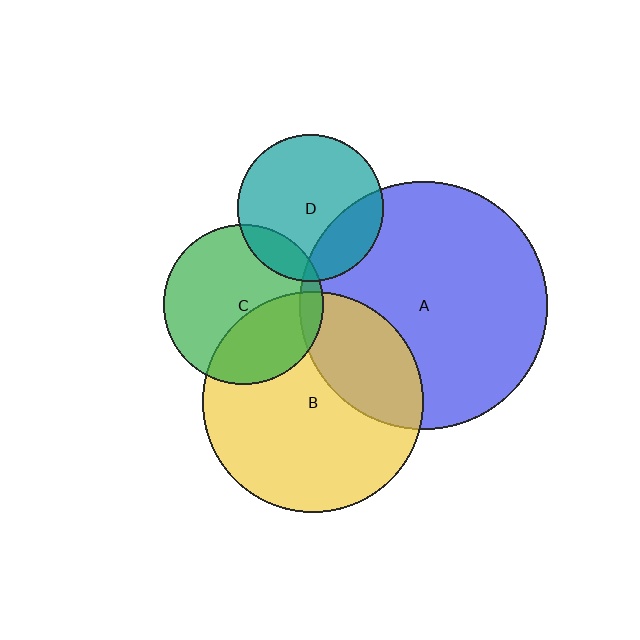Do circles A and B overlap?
Yes.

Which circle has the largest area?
Circle A (blue).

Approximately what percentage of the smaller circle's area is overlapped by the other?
Approximately 30%.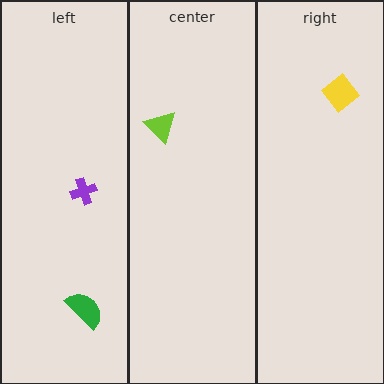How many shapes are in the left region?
2.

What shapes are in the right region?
The yellow diamond.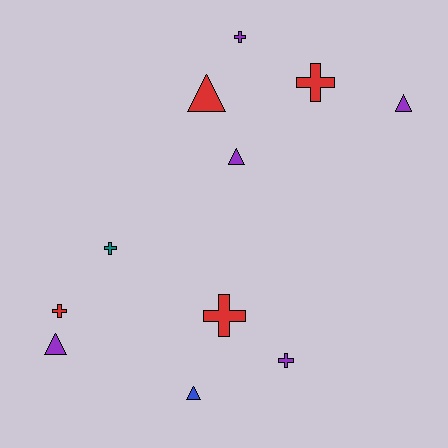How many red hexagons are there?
There are no red hexagons.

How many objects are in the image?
There are 11 objects.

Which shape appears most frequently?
Cross, with 6 objects.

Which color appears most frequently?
Purple, with 5 objects.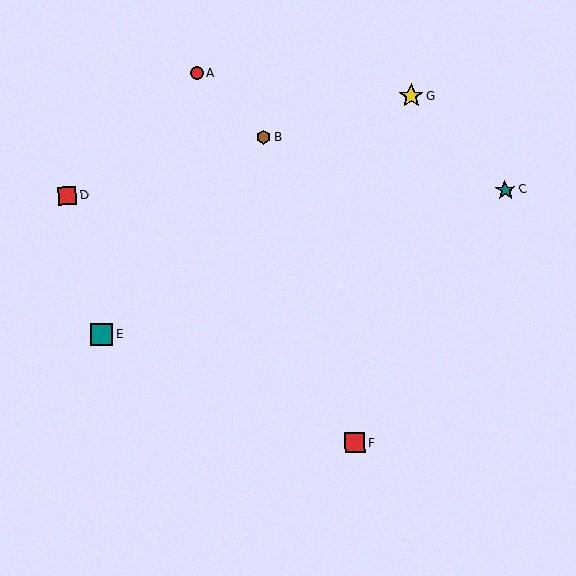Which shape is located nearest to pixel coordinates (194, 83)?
The red circle (labeled A) at (196, 73) is nearest to that location.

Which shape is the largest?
The yellow star (labeled G) is the largest.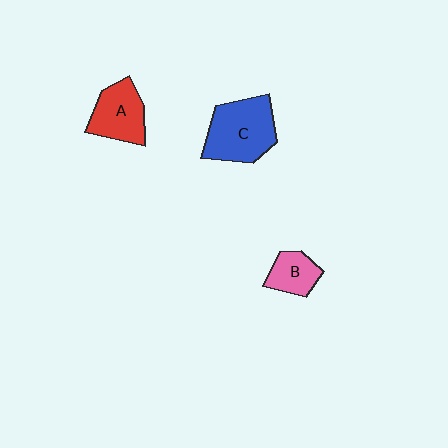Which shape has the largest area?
Shape C (blue).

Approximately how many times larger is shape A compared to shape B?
Approximately 1.5 times.